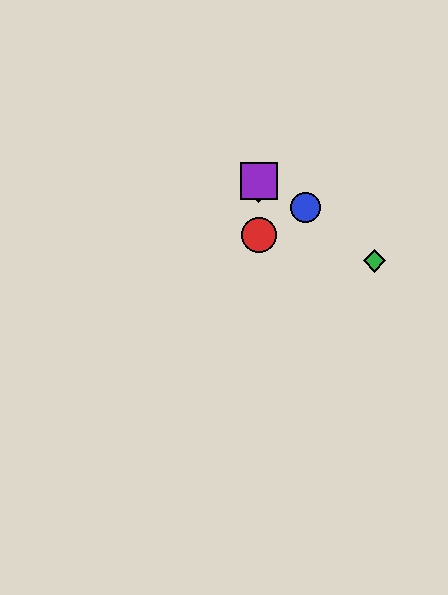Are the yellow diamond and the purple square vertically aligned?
Yes, both are at x≈259.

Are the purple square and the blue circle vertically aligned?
No, the purple square is at x≈259 and the blue circle is at x≈305.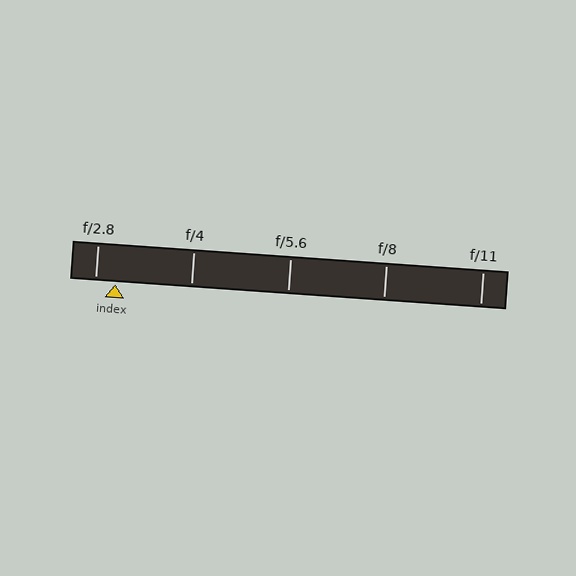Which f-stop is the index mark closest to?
The index mark is closest to f/2.8.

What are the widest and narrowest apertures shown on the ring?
The widest aperture shown is f/2.8 and the narrowest is f/11.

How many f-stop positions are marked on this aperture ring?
There are 5 f-stop positions marked.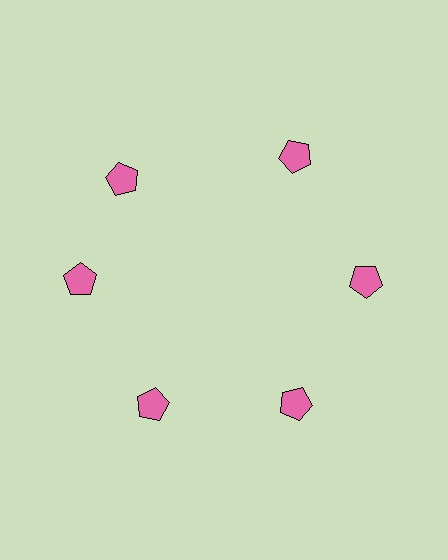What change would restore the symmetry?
The symmetry would be restored by rotating it back into even spacing with its neighbors so that all 6 pentagons sit at equal angles and equal distance from the center.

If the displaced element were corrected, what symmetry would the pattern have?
It would have 6-fold rotational symmetry — the pattern would map onto itself every 60 degrees.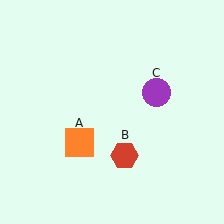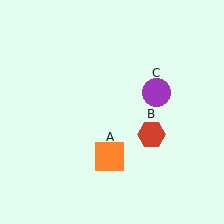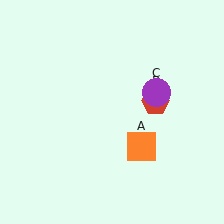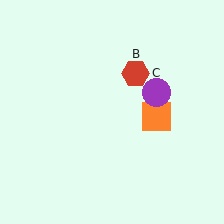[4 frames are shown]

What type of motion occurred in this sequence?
The orange square (object A), red hexagon (object B) rotated counterclockwise around the center of the scene.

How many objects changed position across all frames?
2 objects changed position: orange square (object A), red hexagon (object B).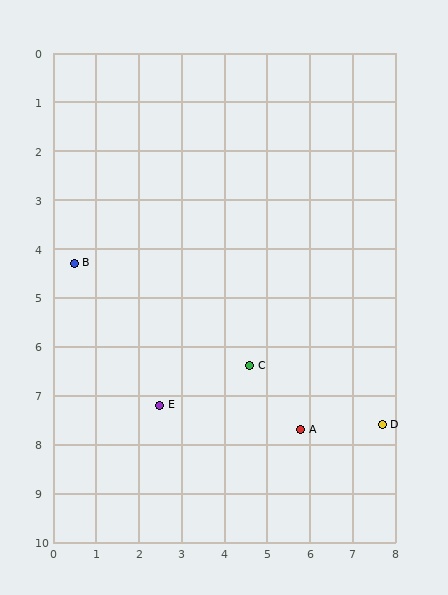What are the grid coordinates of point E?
Point E is at approximately (2.5, 7.2).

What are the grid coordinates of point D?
Point D is at approximately (7.7, 7.6).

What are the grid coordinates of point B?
Point B is at approximately (0.5, 4.3).